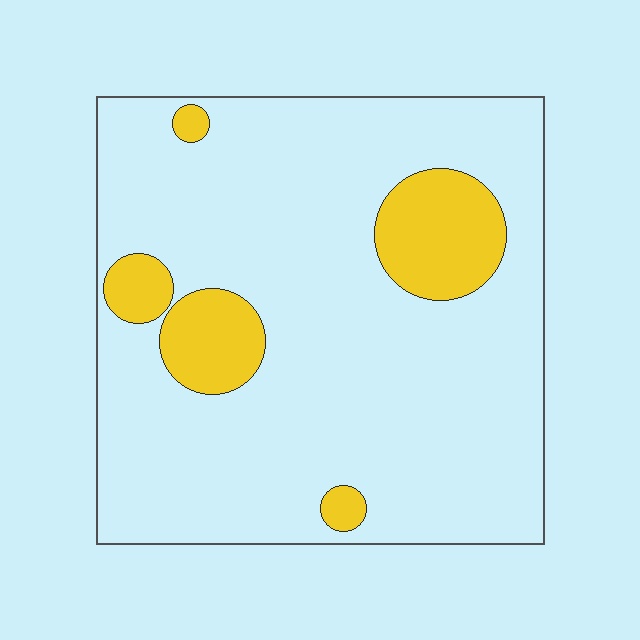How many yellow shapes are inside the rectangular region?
5.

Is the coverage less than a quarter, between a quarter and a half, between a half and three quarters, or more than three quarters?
Less than a quarter.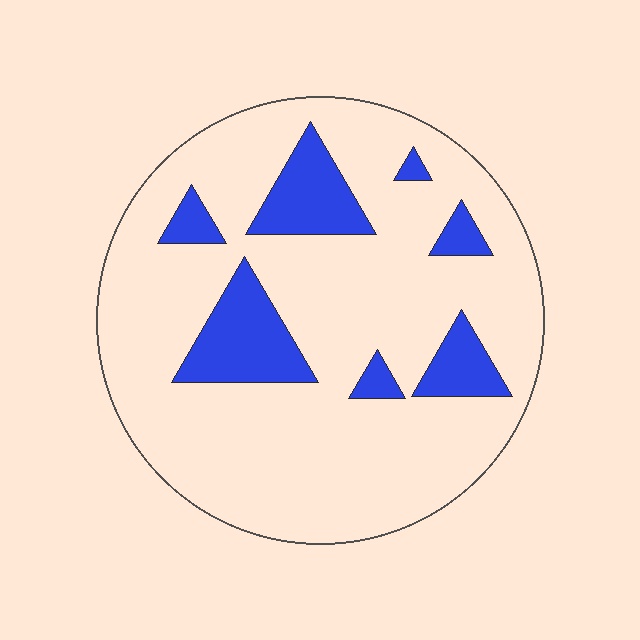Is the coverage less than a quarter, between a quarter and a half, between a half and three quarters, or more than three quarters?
Less than a quarter.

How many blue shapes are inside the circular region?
7.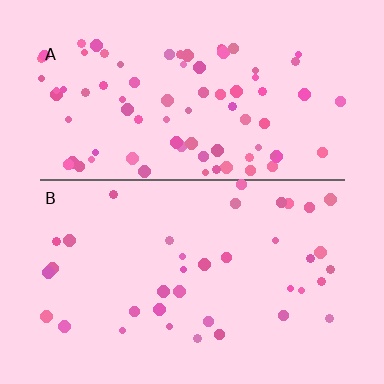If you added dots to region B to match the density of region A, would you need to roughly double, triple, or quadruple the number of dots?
Approximately double.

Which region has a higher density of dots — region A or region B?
A (the top).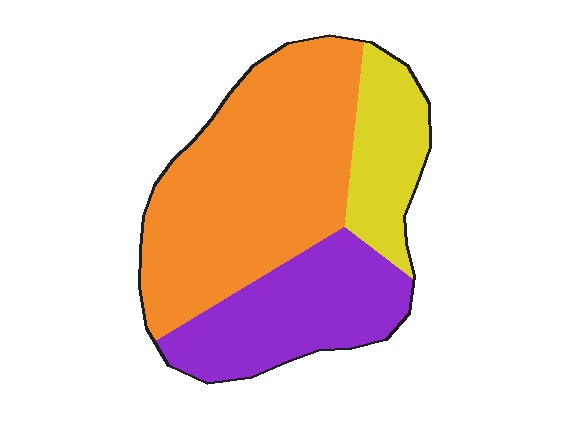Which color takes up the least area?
Yellow, at roughly 15%.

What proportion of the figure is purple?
Purple takes up about one quarter (1/4) of the figure.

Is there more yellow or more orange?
Orange.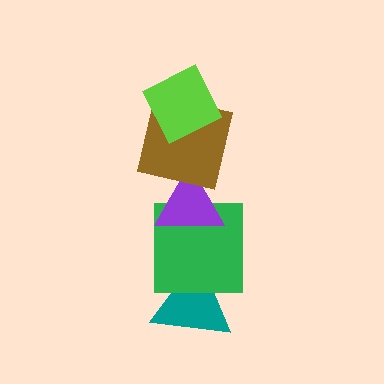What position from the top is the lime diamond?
The lime diamond is 1st from the top.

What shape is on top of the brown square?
The lime diamond is on top of the brown square.